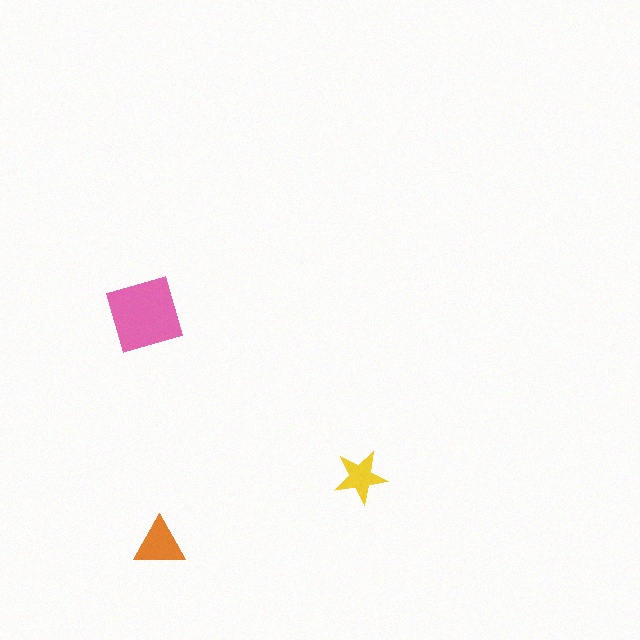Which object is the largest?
The pink square.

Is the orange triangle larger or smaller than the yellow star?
Larger.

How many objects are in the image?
There are 3 objects in the image.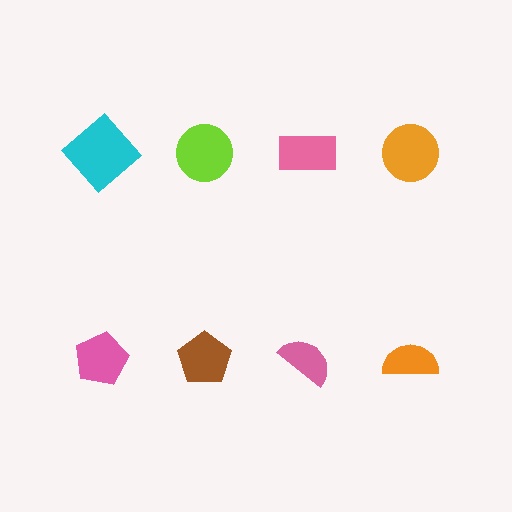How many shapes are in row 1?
4 shapes.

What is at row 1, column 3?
A pink rectangle.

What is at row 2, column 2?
A brown pentagon.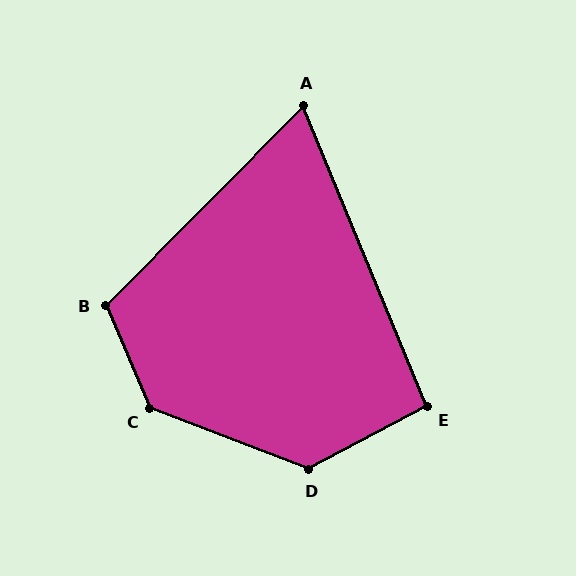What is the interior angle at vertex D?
Approximately 131 degrees (obtuse).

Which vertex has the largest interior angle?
C, at approximately 135 degrees.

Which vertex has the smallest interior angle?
A, at approximately 67 degrees.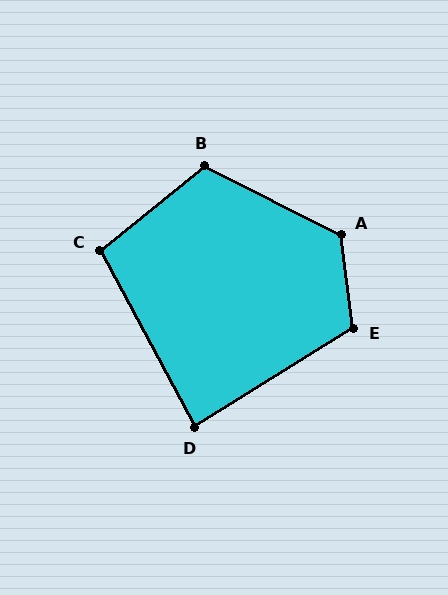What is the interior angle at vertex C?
Approximately 101 degrees (obtuse).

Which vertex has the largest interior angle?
A, at approximately 124 degrees.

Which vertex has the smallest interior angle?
D, at approximately 87 degrees.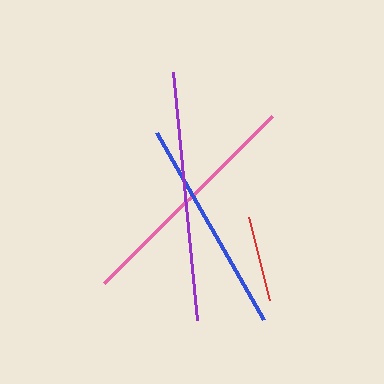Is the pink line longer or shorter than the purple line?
The purple line is longer than the pink line.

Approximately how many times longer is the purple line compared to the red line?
The purple line is approximately 2.9 times the length of the red line.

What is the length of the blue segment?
The blue segment is approximately 215 pixels long.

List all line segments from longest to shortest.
From longest to shortest: purple, pink, blue, red.